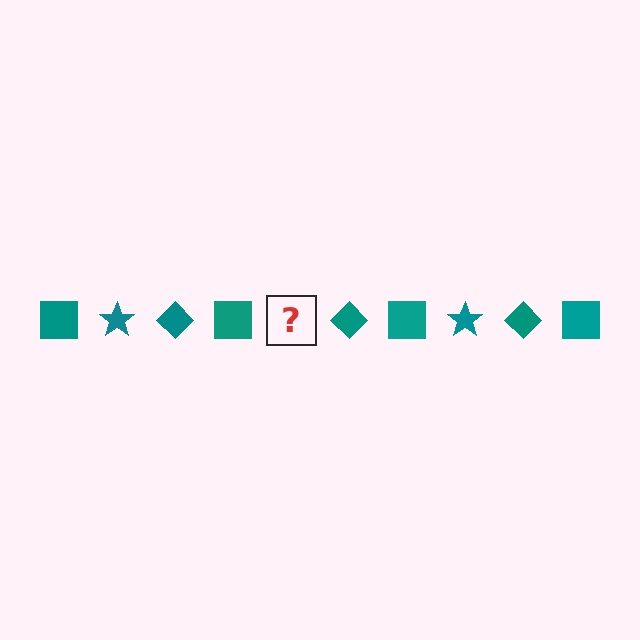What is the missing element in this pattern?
The missing element is a teal star.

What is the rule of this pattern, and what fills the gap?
The rule is that the pattern cycles through square, star, diamond shapes in teal. The gap should be filled with a teal star.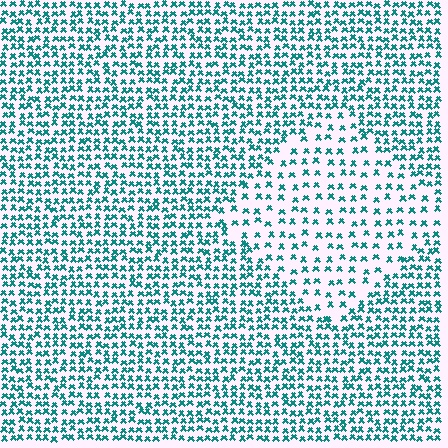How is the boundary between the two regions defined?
The boundary is defined by a change in element density (approximately 2.0x ratio). All elements are the same color, size, and shape.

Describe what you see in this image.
The image contains small teal elements arranged at two different densities. A diamond-shaped region is visible where the elements are less densely packed than the surrounding area.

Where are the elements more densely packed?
The elements are more densely packed outside the diamond boundary.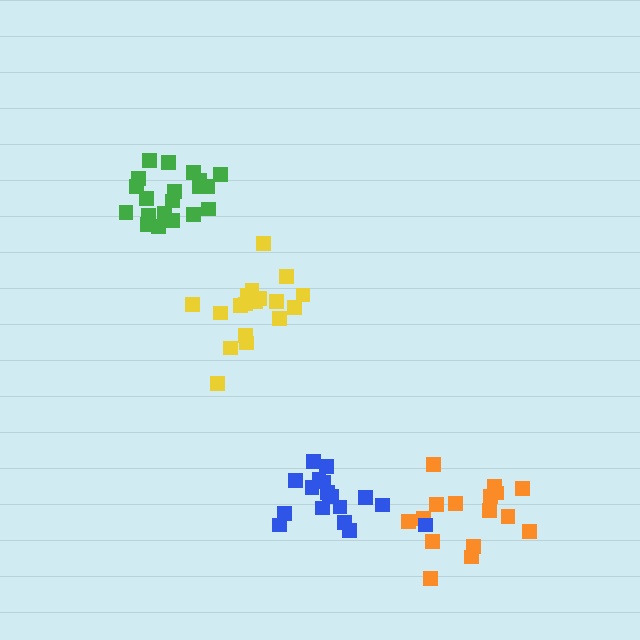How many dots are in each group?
Group 1: 18 dots, Group 2: 20 dots, Group 3: 16 dots, Group 4: 18 dots (72 total).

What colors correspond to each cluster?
The clusters are colored: yellow, green, orange, blue.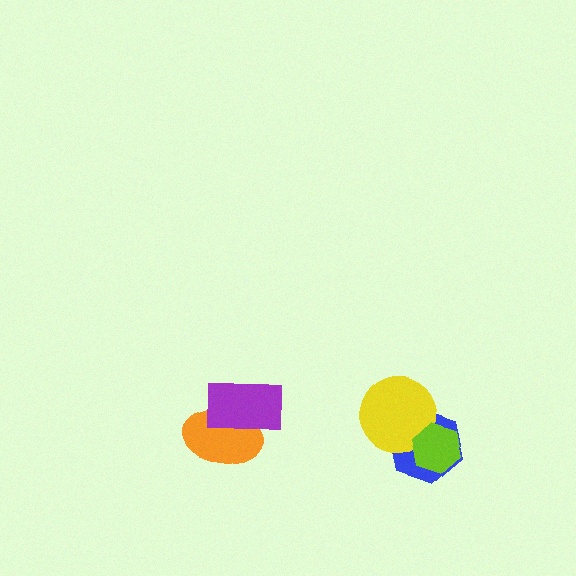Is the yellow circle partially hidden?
Yes, it is partially covered by another shape.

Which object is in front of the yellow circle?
The lime hexagon is in front of the yellow circle.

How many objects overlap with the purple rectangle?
1 object overlaps with the purple rectangle.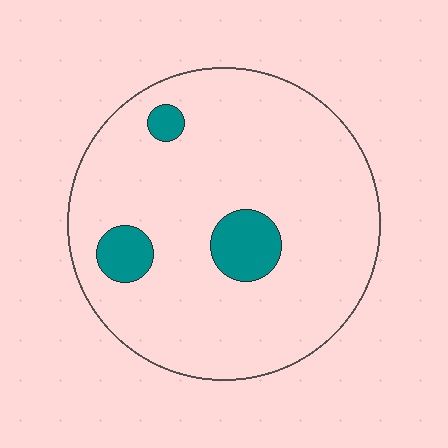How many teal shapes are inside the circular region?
3.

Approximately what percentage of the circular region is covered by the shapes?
Approximately 10%.